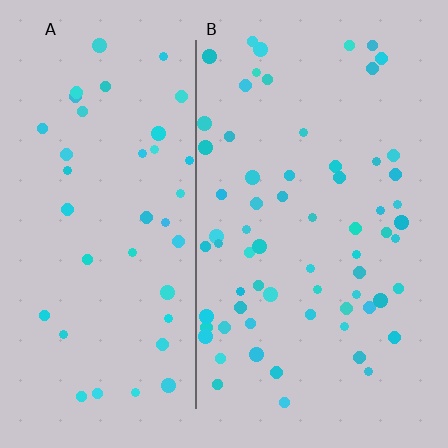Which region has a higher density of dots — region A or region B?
B (the right).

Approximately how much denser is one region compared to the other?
Approximately 1.6× — region B over region A.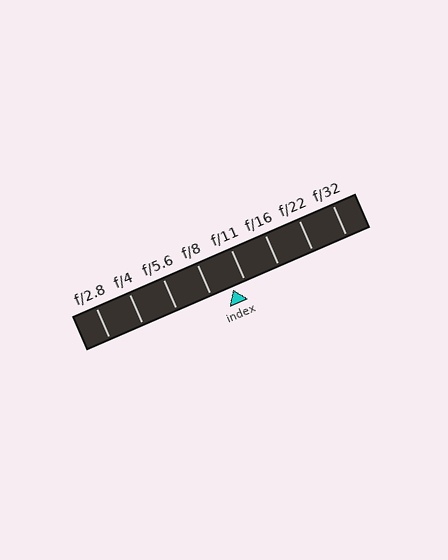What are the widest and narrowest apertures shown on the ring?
The widest aperture shown is f/2.8 and the narrowest is f/32.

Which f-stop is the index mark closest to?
The index mark is closest to f/11.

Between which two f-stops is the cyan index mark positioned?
The index mark is between f/8 and f/11.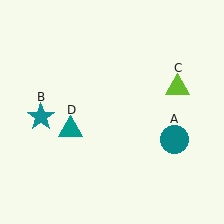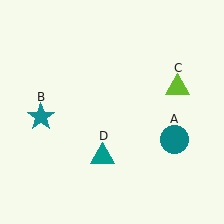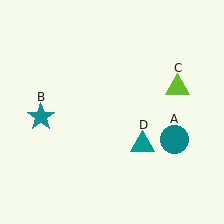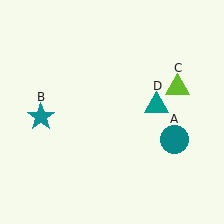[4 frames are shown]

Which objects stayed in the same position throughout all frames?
Teal circle (object A) and teal star (object B) and lime triangle (object C) remained stationary.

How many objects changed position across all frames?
1 object changed position: teal triangle (object D).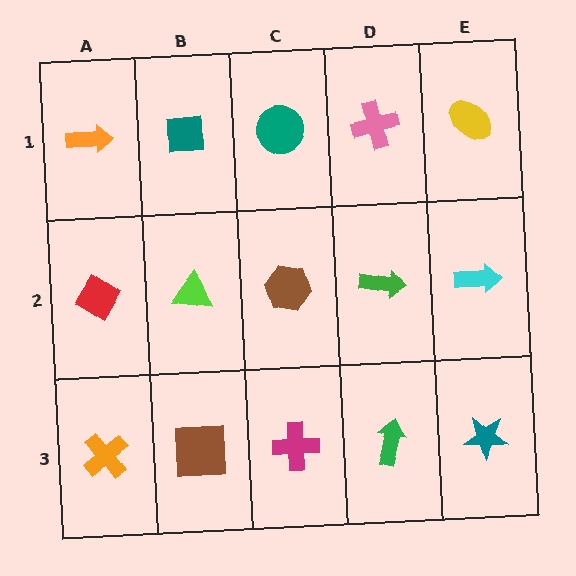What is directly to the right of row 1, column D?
A yellow ellipse.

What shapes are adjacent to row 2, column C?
A teal circle (row 1, column C), a magenta cross (row 3, column C), a lime triangle (row 2, column B), a green arrow (row 2, column D).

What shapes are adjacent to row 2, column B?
A teal square (row 1, column B), a brown square (row 3, column B), a red diamond (row 2, column A), a brown hexagon (row 2, column C).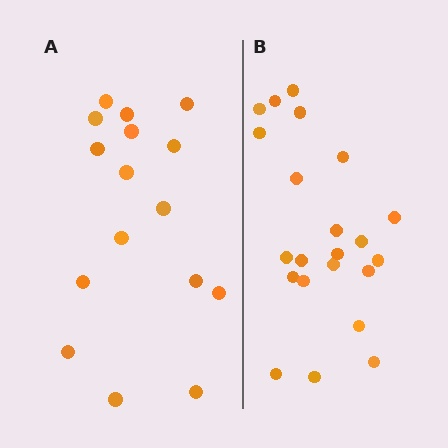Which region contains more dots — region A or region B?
Region B (the right region) has more dots.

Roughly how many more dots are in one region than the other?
Region B has about 6 more dots than region A.